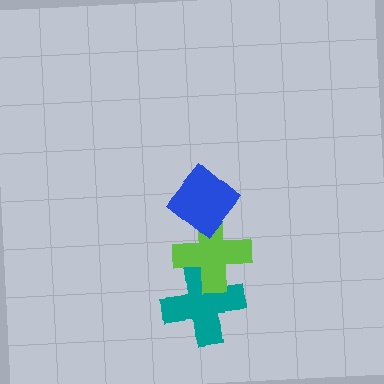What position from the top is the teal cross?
The teal cross is 3rd from the top.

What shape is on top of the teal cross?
The lime cross is on top of the teal cross.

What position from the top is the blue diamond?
The blue diamond is 1st from the top.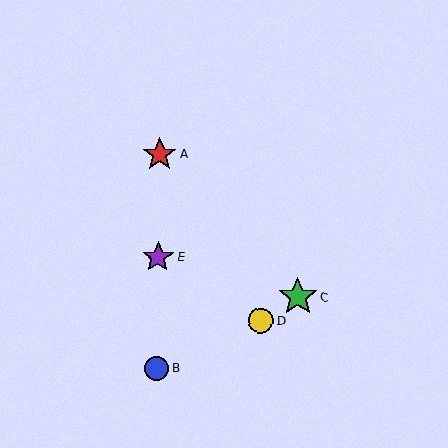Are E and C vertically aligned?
No, E is at x≈158 and C is at x≈298.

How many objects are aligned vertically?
3 objects (A, B, E) are aligned vertically.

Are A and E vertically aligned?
Yes, both are at x≈160.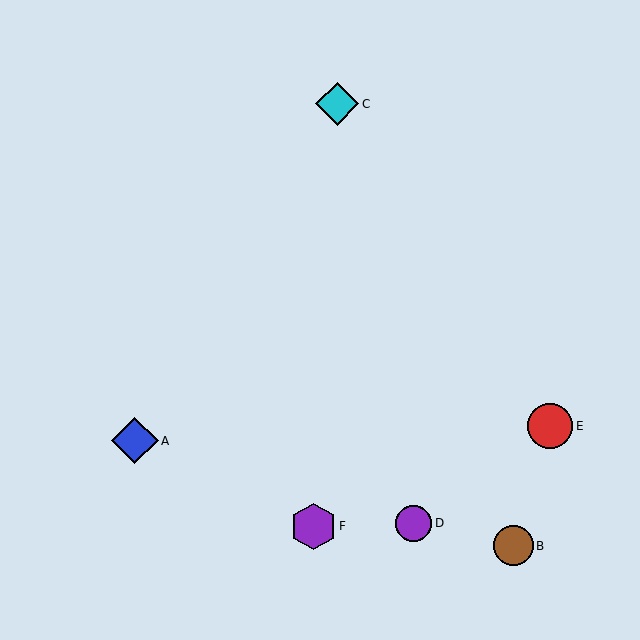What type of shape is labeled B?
Shape B is a brown circle.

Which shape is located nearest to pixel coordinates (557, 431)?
The red circle (labeled E) at (550, 426) is nearest to that location.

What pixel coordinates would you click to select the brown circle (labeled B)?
Click at (513, 546) to select the brown circle B.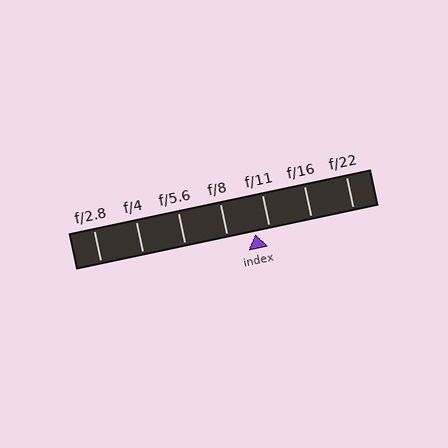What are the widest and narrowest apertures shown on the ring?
The widest aperture shown is f/2.8 and the narrowest is f/22.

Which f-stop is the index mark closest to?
The index mark is closest to f/11.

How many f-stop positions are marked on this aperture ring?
There are 7 f-stop positions marked.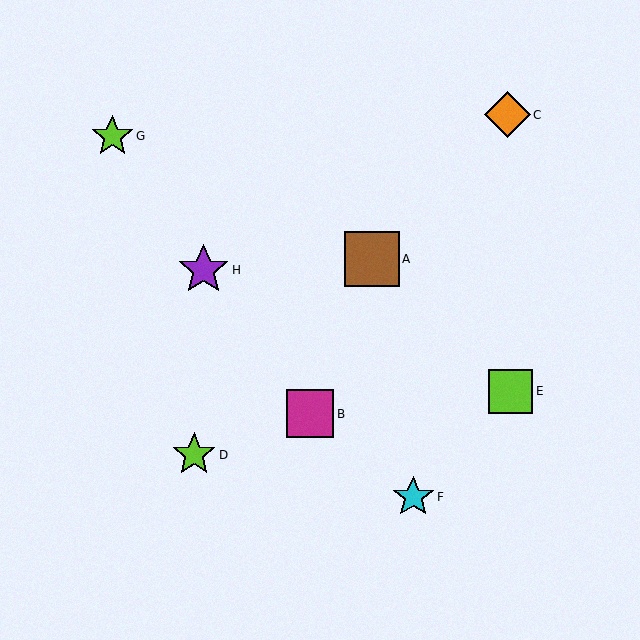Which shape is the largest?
The brown square (labeled A) is the largest.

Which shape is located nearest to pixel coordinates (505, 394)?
The lime square (labeled E) at (511, 391) is nearest to that location.